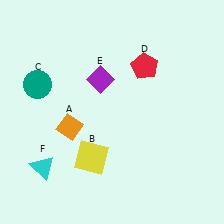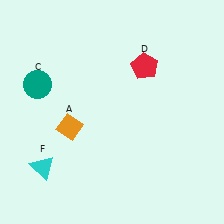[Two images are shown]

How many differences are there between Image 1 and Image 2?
There are 2 differences between the two images.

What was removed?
The purple diamond (E), the yellow square (B) were removed in Image 2.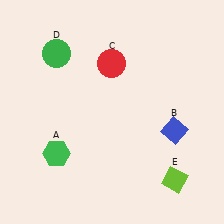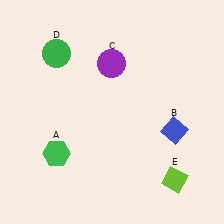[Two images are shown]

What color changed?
The circle (C) changed from red in Image 1 to purple in Image 2.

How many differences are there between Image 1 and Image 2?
There is 1 difference between the two images.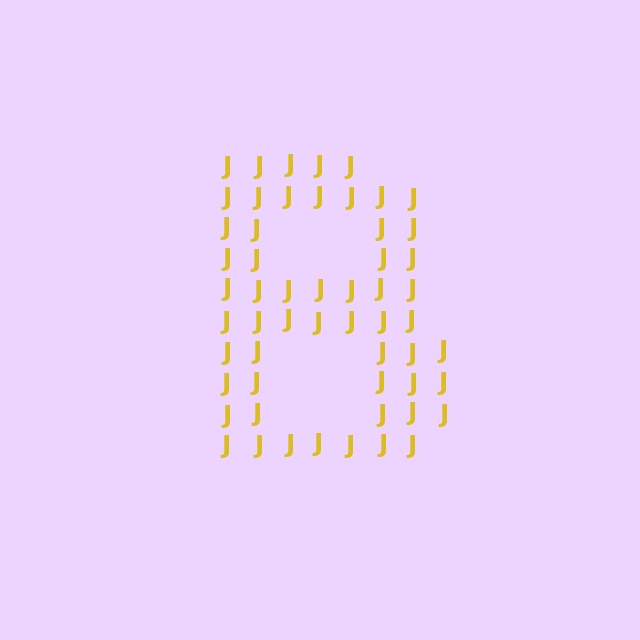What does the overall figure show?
The overall figure shows the letter B.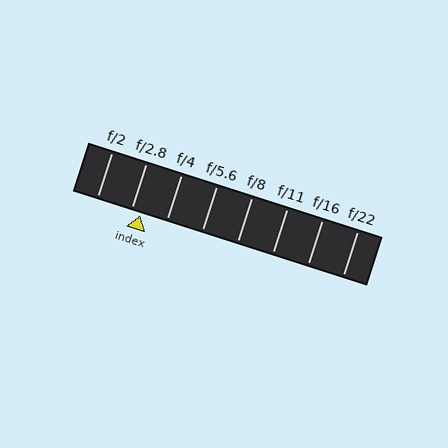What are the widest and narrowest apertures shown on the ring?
The widest aperture shown is f/2 and the narrowest is f/22.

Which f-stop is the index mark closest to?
The index mark is closest to f/2.8.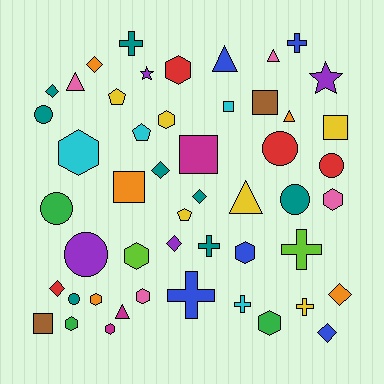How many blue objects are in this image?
There are 5 blue objects.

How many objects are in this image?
There are 50 objects.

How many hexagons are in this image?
There are 11 hexagons.